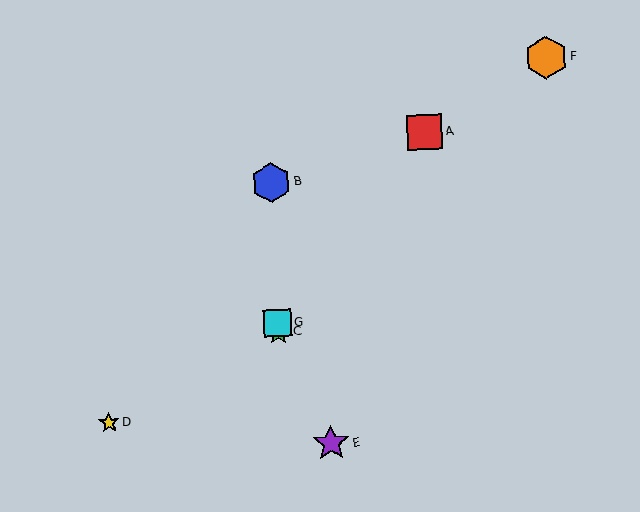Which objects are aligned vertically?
Objects B, C, G are aligned vertically.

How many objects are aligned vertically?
3 objects (B, C, G) are aligned vertically.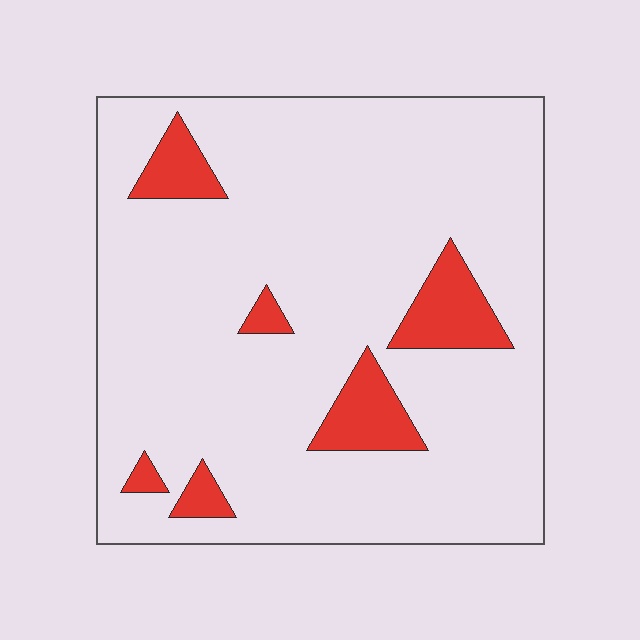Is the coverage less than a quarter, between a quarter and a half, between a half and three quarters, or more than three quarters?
Less than a quarter.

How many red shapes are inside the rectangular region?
6.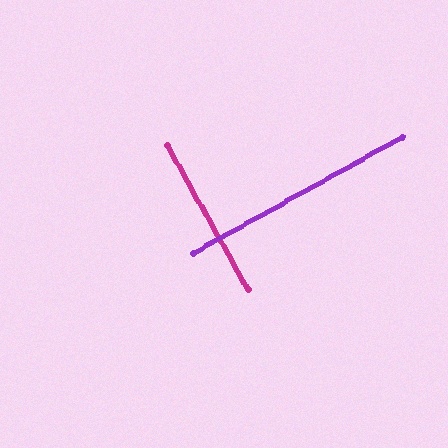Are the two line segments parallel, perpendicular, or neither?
Perpendicular — they meet at approximately 90°.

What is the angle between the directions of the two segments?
Approximately 90 degrees.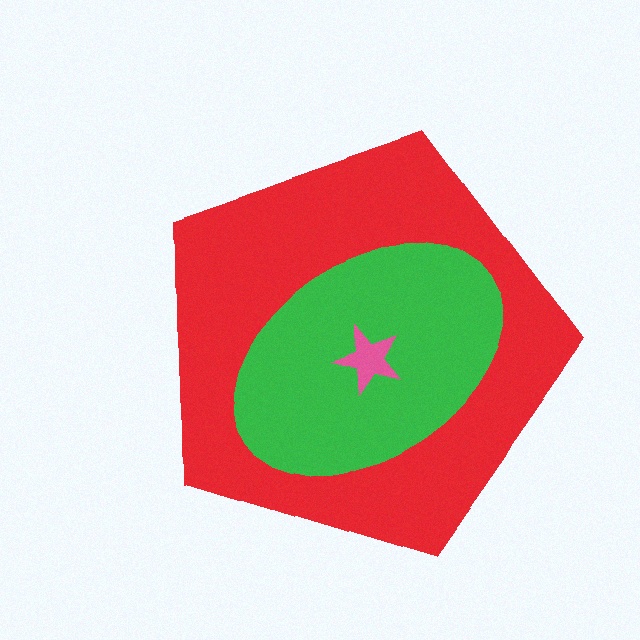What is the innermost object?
The pink star.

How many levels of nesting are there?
3.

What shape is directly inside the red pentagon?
The green ellipse.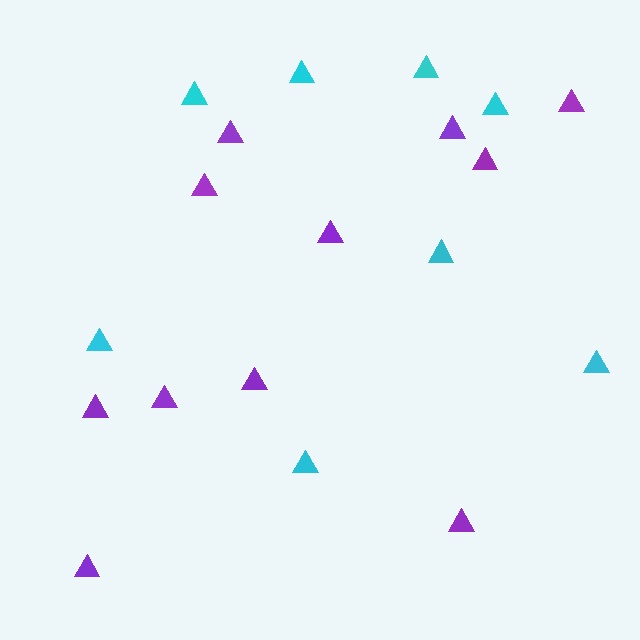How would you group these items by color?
There are 2 groups: one group of purple triangles (11) and one group of cyan triangles (8).